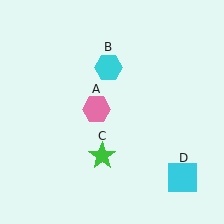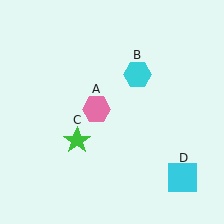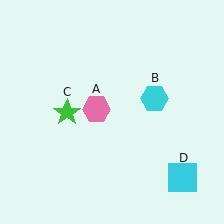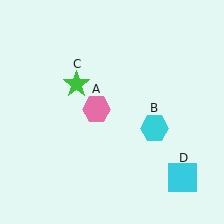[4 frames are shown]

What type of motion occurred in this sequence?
The cyan hexagon (object B), green star (object C) rotated clockwise around the center of the scene.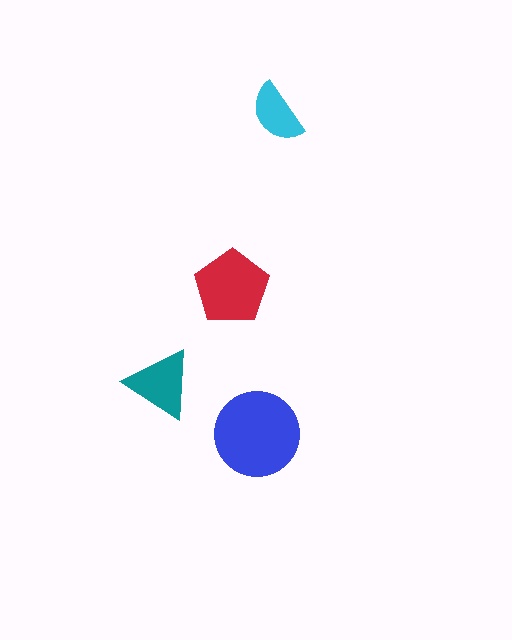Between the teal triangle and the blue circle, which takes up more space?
The blue circle.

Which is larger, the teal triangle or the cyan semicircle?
The teal triangle.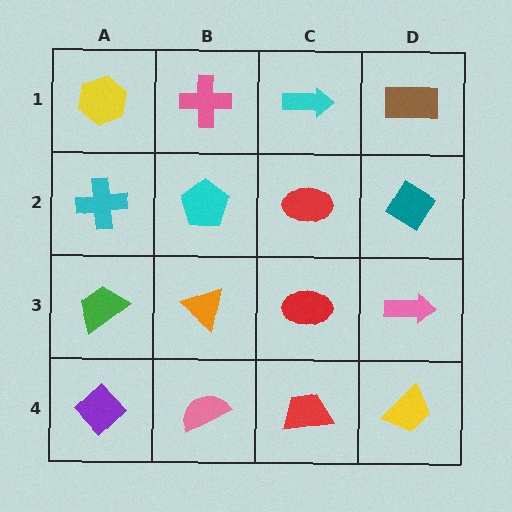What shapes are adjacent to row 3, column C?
A red ellipse (row 2, column C), a red trapezoid (row 4, column C), an orange triangle (row 3, column B), a pink arrow (row 3, column D).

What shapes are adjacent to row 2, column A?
A yellow hexagon (row 1, column A), a green trapezoid (row 3, column A), a cyan pentagon (row 2, column B).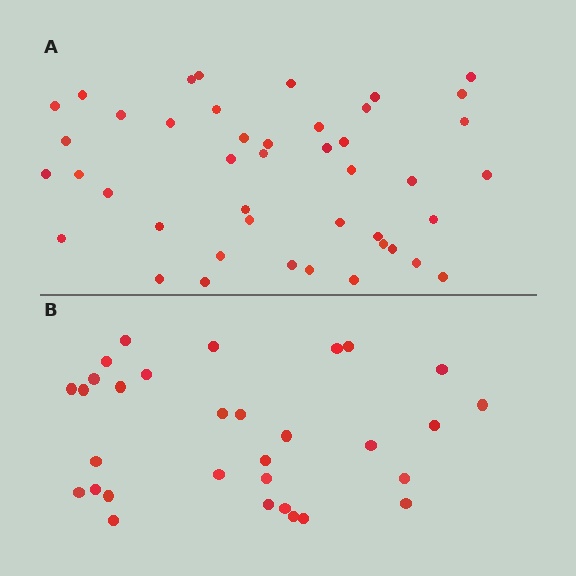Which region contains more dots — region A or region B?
Region A (the top region) has more dots.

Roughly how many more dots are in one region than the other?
Region A has approximately 15 more dots than region B.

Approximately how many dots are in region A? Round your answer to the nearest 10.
About 40 dots. (The exact count is 44, which rounds to 40.)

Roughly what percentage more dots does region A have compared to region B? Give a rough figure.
About 40% more.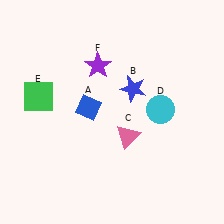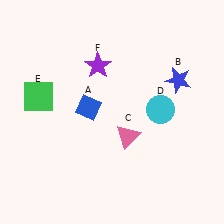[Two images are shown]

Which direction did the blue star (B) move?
The blue star (B) moved right.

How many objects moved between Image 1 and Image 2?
1 object moved between the two images.